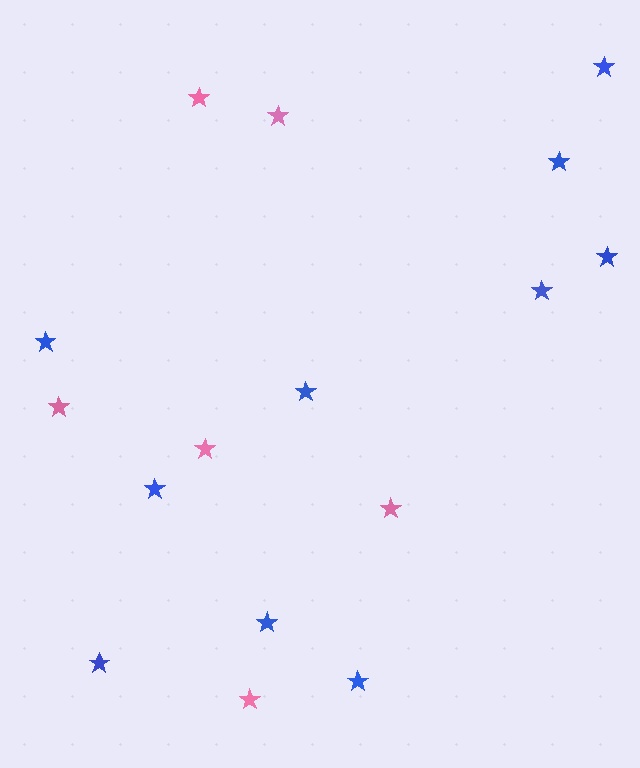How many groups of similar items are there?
There are 2 groups: one group of pink stars (6) and one group of blue stars (10).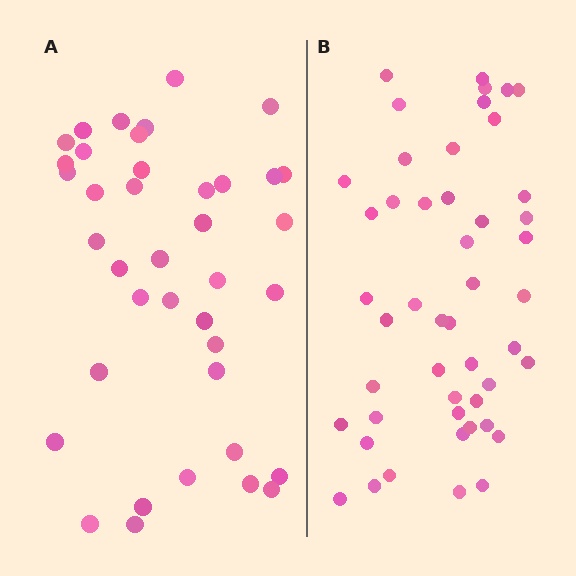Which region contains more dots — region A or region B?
Region B (the right region) has more dots.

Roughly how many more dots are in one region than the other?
Region B has roughly 8 or so more dots than region A.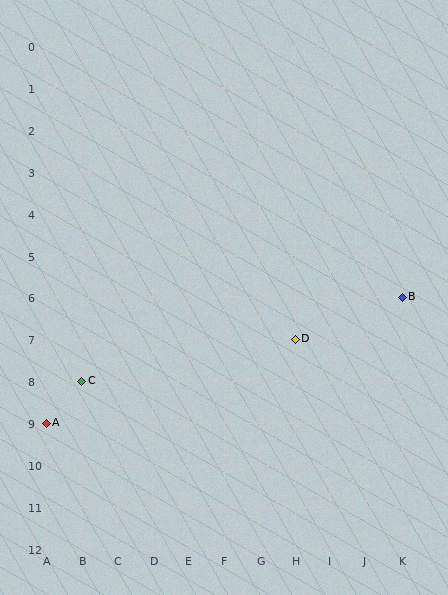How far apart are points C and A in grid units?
Points C and A are 1 column and 1 row apart (about 1.4 grid units diagonally).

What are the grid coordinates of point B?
Point B is at grid coordinates (K, 6).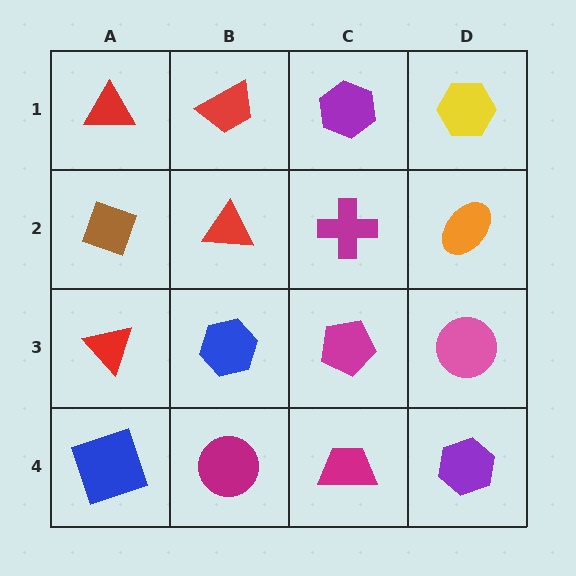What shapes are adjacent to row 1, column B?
A red triangle (row 2, column B), a red triangle (row 1, column A), a purple hexagon (row 1, column C).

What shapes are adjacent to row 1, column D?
An orange ellipse (row 2, column D), a purple hexagon (row 1, column C).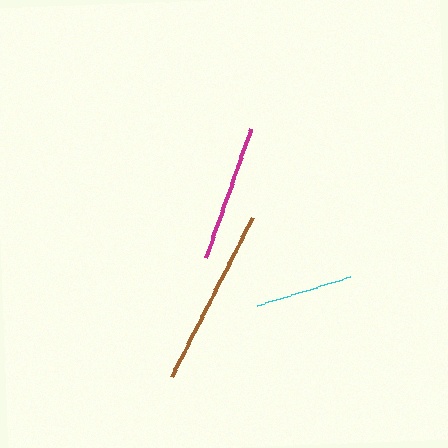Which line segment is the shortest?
The cyan line is the shortest at approximately 97 pixels.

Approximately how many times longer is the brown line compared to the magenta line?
The brown line is approximately 1.3 times the length of the magenta line.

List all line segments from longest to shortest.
From longest to shortest: brown, magenta, cyan.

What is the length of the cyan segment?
The cyan segment is approximately 97 pixels long.